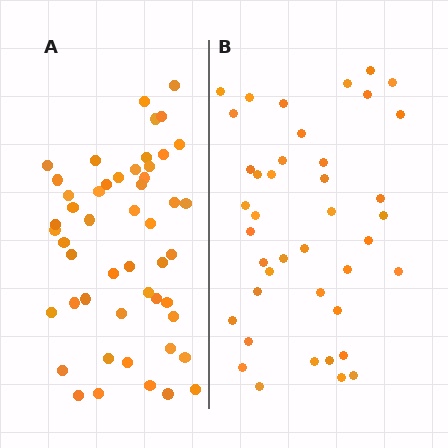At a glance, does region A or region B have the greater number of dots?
Region A (the left region) has more dots.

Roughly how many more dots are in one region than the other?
Region A has roughly 8 or so more dots than region B.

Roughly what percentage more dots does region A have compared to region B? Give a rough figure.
About 20% more.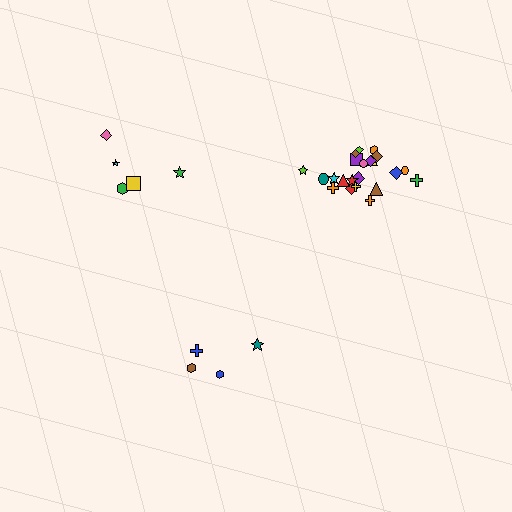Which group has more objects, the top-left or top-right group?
The top-right group.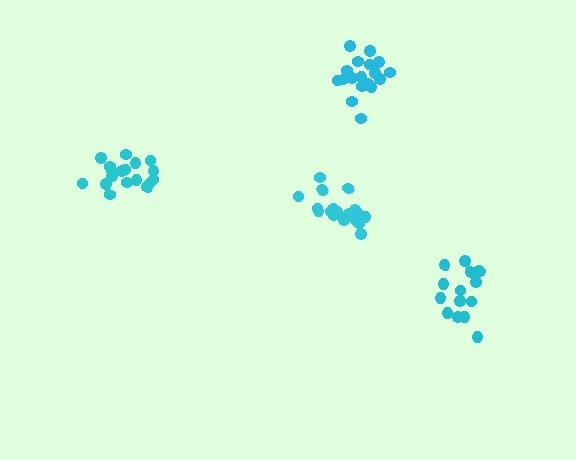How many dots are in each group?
Group 1: 19 dots, Group 2: 14 dots, Group 3: 19 dots, Group 4: 19 dots (71 total).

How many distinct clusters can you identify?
There are 4 distinct clusters.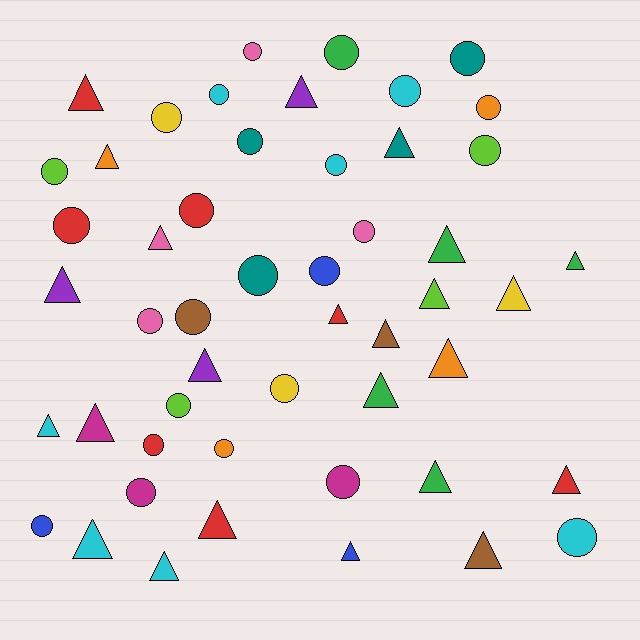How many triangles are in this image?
There are 24 triangles.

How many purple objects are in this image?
There are 3 purple objects.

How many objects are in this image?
There are 50 objects.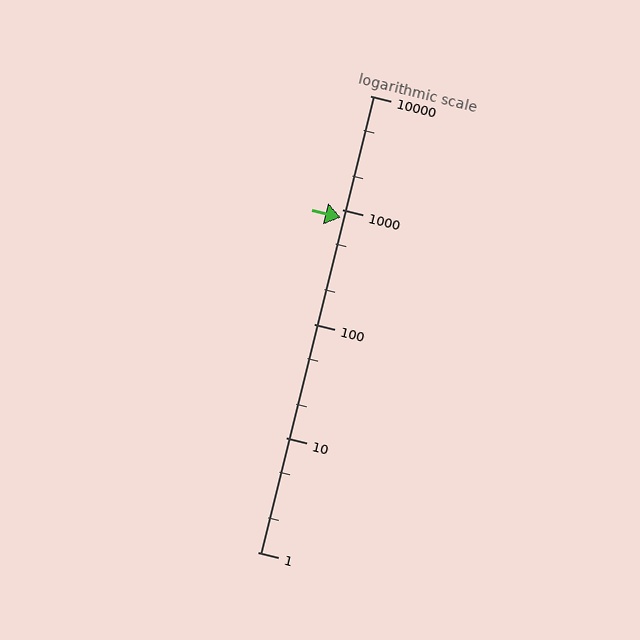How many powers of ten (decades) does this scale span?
The scale spans 4 decades, from 1 to 10000.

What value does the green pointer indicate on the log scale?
The pointer indicates approximately 860.